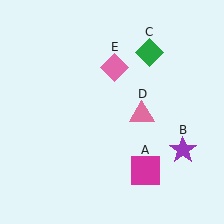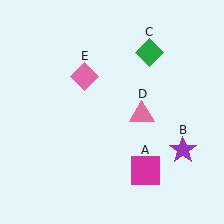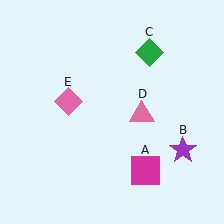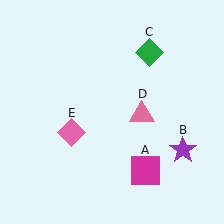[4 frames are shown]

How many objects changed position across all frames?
1 object changed position: pink diamond (object E).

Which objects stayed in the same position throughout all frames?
Magenta square (object A) and purple star (object B) and green diamond (object C) and pink triangle (object D) remained stationary.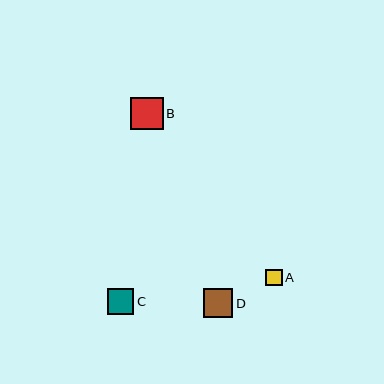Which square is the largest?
Square B is the largest with a size of approximately 32 pixels.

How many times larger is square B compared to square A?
Square B is approximately 1.9 times the size of square A.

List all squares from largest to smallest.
From largest to smallest: B, D, C, A.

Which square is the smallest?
Square A is the smallest with a size of approximately 17 pixels.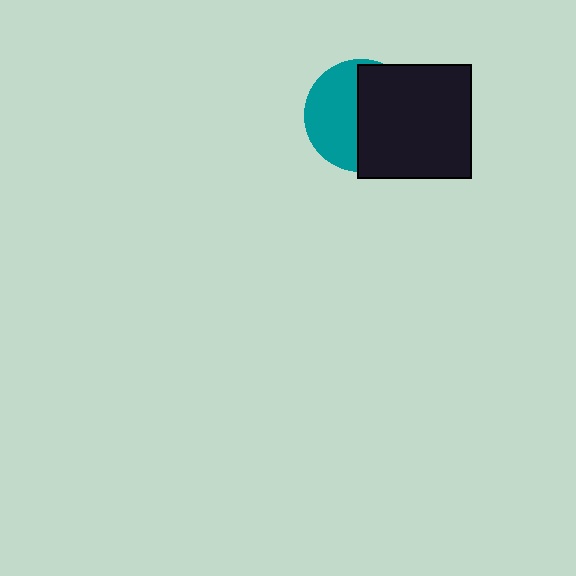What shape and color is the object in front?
The object in front is a black square.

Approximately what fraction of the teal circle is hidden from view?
Roughly 53% of the teal circle is hidden behind the black square.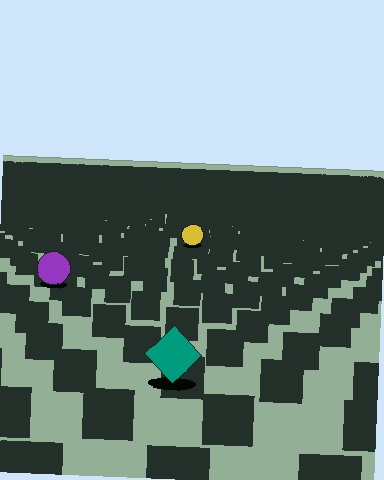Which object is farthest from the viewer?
The yellow circle is farthest from the viewer. It appears smaller and the ground texture around it is denser.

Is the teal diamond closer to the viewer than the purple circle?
Yes. The teal diamond is closer — you can tell from the texture gradient: the ground texture is coarser near it.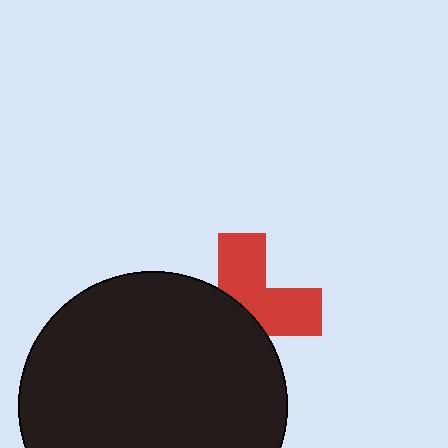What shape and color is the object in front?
The object in front is a black circle.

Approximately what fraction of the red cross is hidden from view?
Roughly 52% of the red cross is hidden behind the black circle.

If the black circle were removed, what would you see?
You would see the complete red cross.